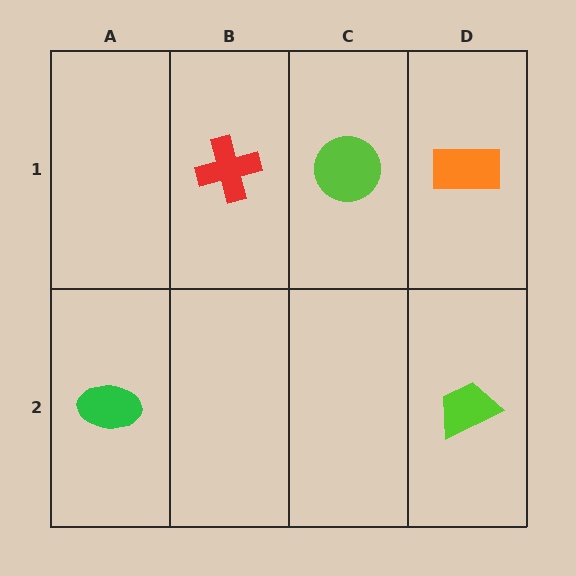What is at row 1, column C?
A lime circle.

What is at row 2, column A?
A green ellipse.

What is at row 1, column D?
An orange rectangle.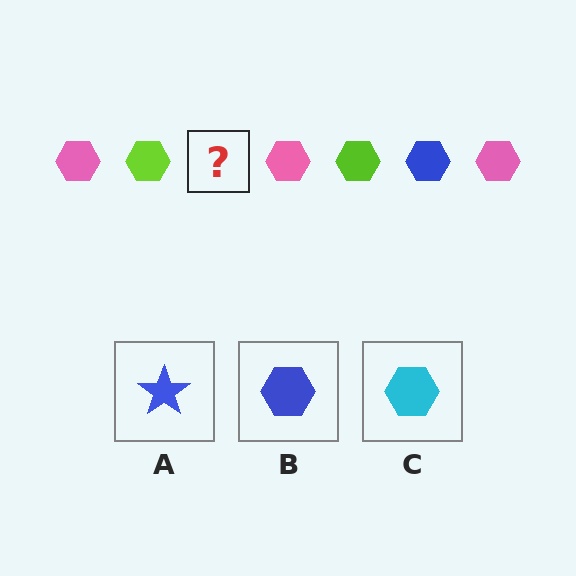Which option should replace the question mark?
Option B.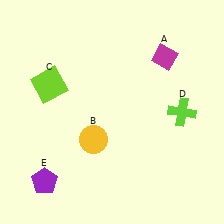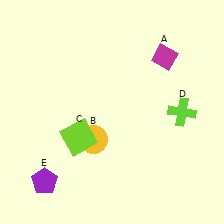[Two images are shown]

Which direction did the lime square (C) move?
The lime square (C) moved down.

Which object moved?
The lime square (C) moved down.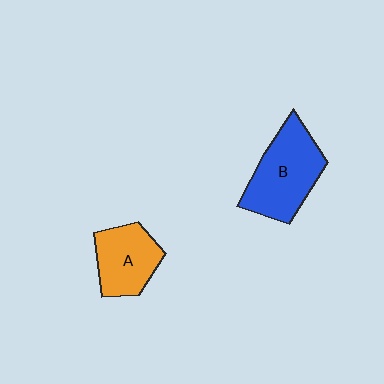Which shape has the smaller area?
Shape A (orange).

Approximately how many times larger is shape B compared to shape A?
Approximately 1.4 times.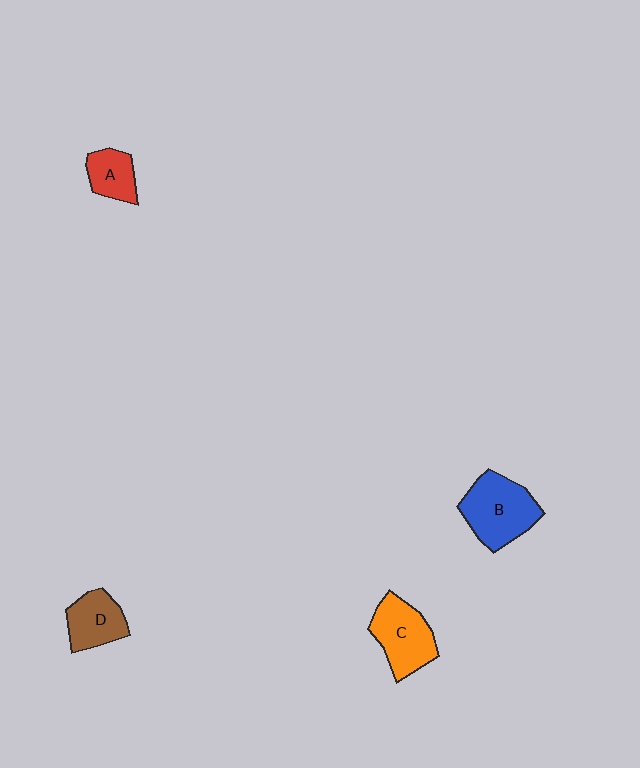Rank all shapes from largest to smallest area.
From largest to smallest: B (blue), C (orange), D (brown), A (red).